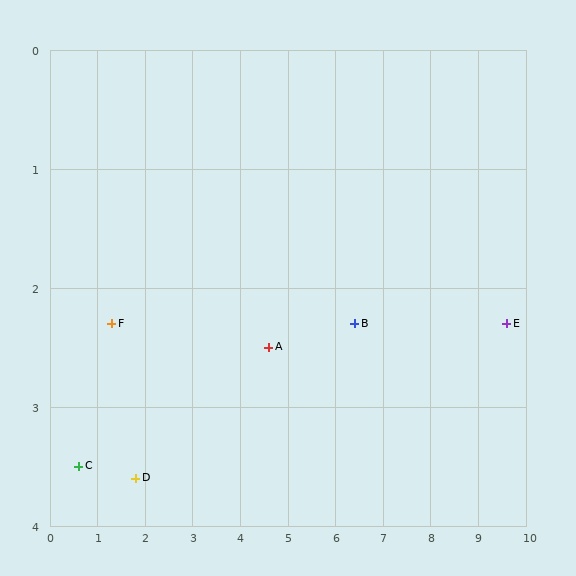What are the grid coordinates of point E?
Point E is at approximately (9.6, 2.3).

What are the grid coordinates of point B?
Point B is at approximately (6.4, 2.3).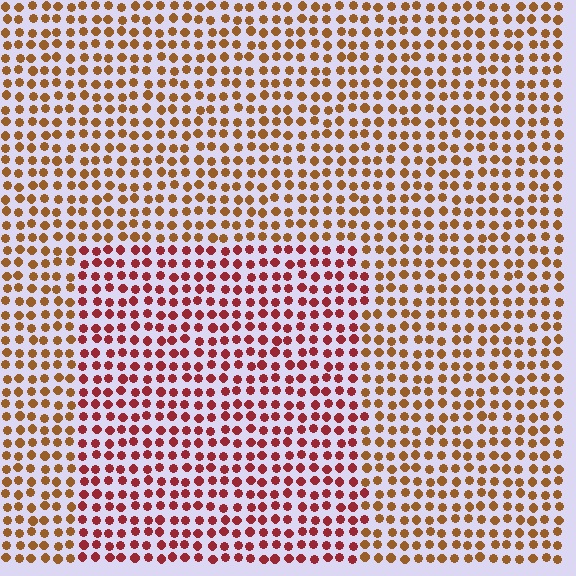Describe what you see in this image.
The image is filled with small brown elements in a uniform arrangement. A rectangle-shaped region is visible where the elements are tinted to a slightly different hue, forming a subtle color boundary.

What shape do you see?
I see a rectangle.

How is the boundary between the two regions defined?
The boundary is defined purely by a slight shift in hue (about 35 degrees). Spacing, size, and orientation are identical on both sides.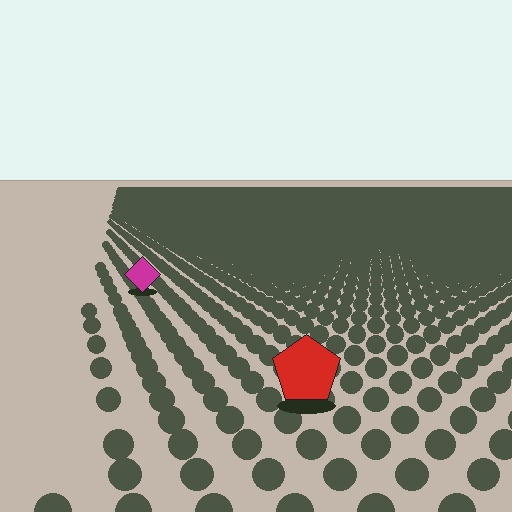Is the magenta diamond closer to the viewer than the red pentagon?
No. The red pentagon is closer — you can tell from the texture gradient: the ground texture is coarser near it.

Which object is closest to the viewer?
The red pentagon is closest. The texture marks near it are larger and more spread out.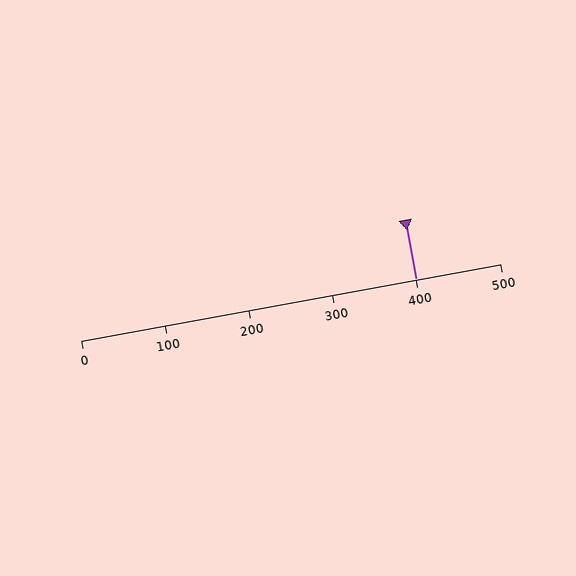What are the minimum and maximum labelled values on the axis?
The axis runs from 0 to 500.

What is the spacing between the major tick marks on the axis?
The major ticks are spaced 100 apart.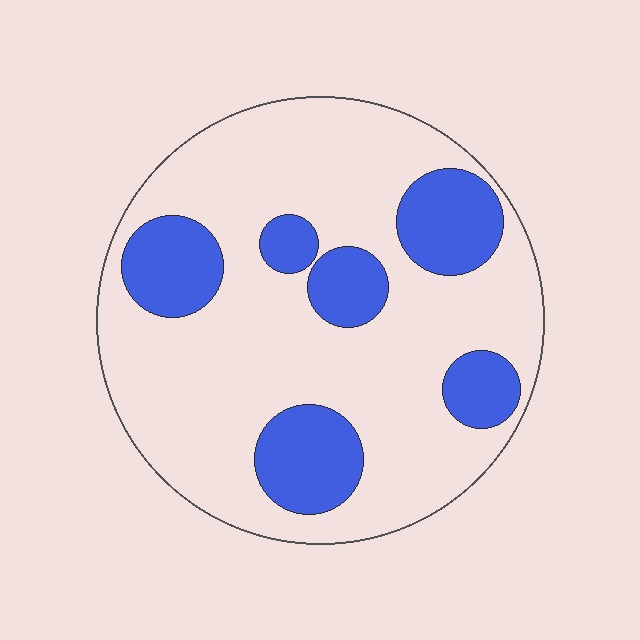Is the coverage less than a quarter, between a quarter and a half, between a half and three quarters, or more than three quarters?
Between a quarter and a half.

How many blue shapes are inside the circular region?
6.